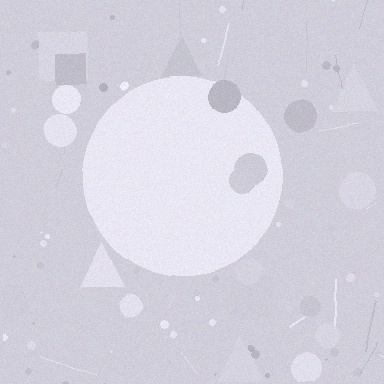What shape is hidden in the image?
A circle is hidden in the image.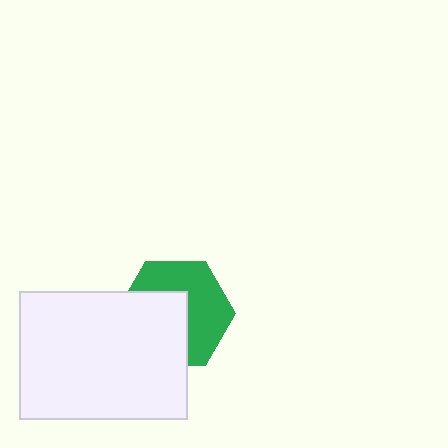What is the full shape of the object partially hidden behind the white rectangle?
The partially hidden object is a green hexagon.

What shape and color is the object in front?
The object in front is a white rectangle.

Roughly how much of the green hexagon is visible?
About half of it is visible (roughly 53%).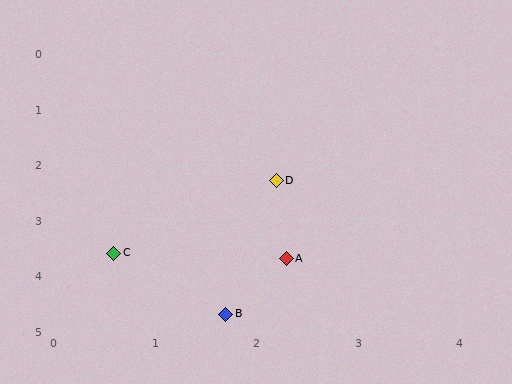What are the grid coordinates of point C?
Point C is at approximately (0.6, 3.6).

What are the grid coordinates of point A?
Point A is at approximately (2.3, 3.7).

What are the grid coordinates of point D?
Point D is at approximately (2.2, 2.3).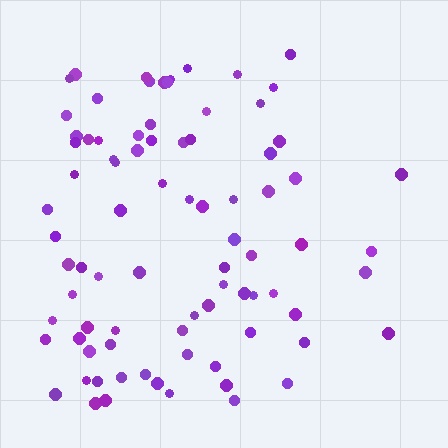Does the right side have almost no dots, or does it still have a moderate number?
Still a moderate number, just noticeably fewer than the left.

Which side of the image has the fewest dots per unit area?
The right.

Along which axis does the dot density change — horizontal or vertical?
Horizontal.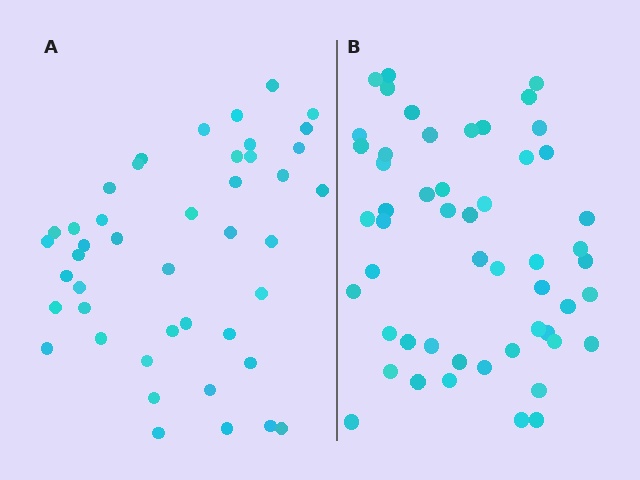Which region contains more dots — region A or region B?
Region B (the right region) has more dots.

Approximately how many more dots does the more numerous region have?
Region B has roughly 8 or so more dots than region A.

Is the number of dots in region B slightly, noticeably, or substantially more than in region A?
Region B has only slightly more — the two regions are fairly close. The ratio is roughly 1.2 to 1.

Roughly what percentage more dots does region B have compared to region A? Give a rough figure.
About 20% more.